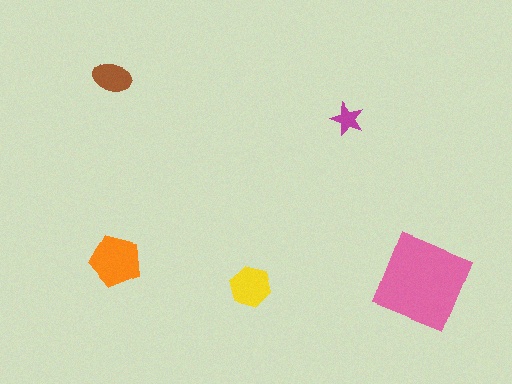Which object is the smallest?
The magenta star.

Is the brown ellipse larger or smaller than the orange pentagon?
Smaller.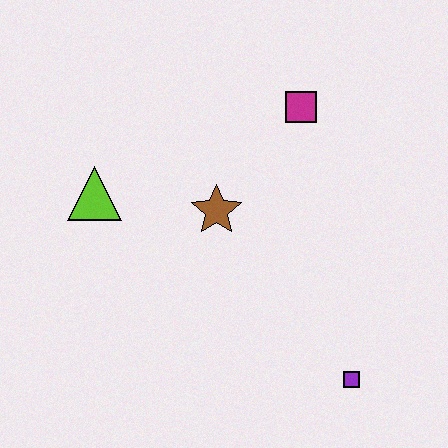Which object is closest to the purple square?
The brown star is closest to the purple square.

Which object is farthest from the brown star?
The purple square is farthest from the brown star.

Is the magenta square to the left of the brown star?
No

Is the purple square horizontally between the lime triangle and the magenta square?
No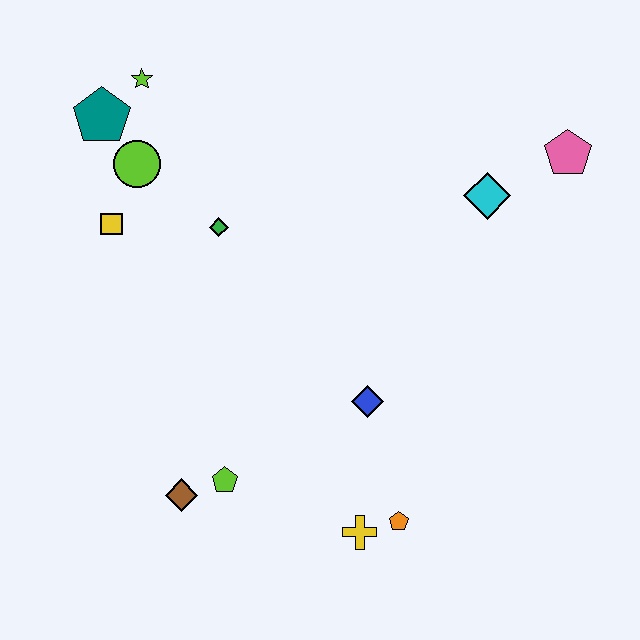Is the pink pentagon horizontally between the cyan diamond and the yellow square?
No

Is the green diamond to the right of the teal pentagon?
Yes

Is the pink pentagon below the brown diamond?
No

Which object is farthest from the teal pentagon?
The orange pentagon is farthest from the teal pentagon.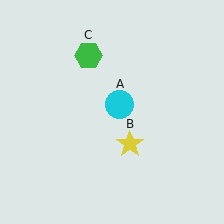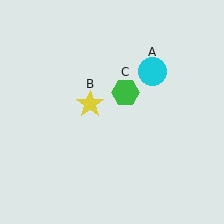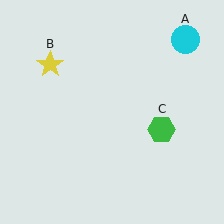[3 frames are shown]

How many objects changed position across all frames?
3 objects changed position: cyan circle (object A), yellow star (object B), green hexagon (object C).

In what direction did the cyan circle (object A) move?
The cyan circle (object A) moved up and to the right.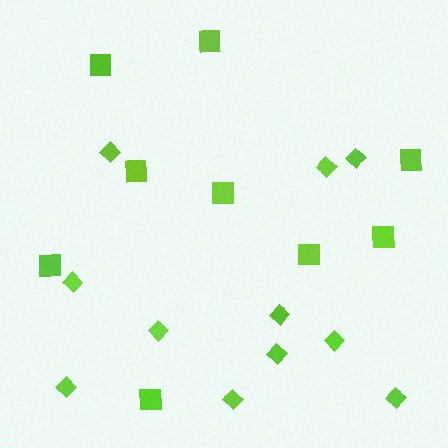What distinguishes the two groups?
There are 2 groups: one group of diamonds (11) and one group of squares (9).